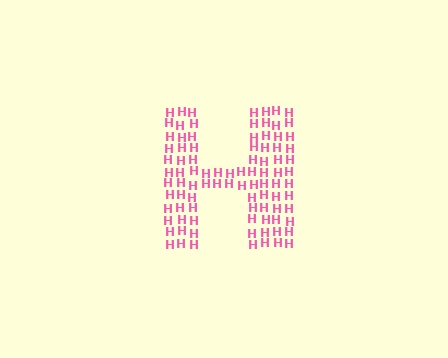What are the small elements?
The small elements are letter H's.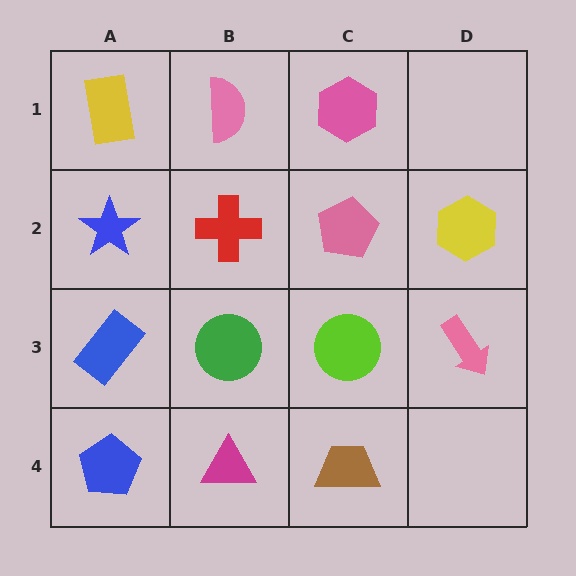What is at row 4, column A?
A blue pentagon.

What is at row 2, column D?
A yellow hexagon.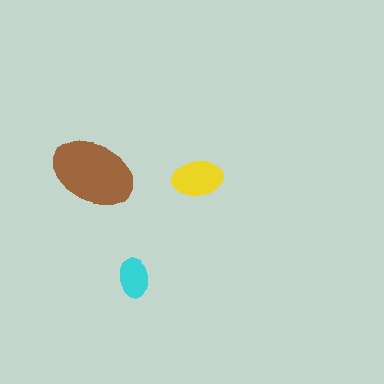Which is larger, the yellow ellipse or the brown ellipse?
The brown one.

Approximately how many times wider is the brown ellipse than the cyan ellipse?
About 2 times wider.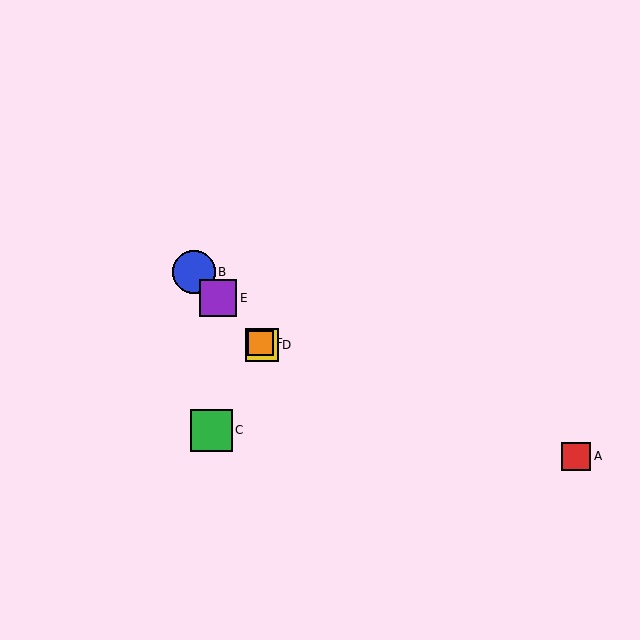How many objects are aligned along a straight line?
4 objects (B, D, E, F) are aligned along a straight line.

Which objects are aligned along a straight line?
Objects B, D, E, F are aligned along a straight line.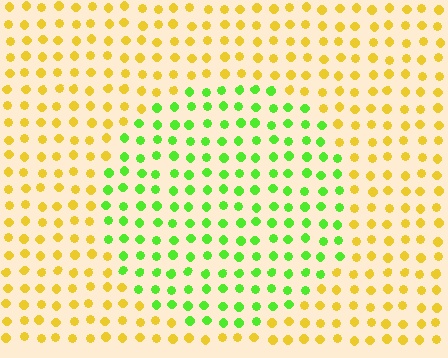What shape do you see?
I see a circle.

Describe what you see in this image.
The image is filled with small yellow elements in a uniform arrangement. A circle-shaped region is visible where the elements are tinted to a slightly different hue, forming a subtle color boundary.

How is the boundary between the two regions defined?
The boundary is defined purely by a slight shift in hue (about 60 degrees). Spacing, size, and orientation are identical on both sides.